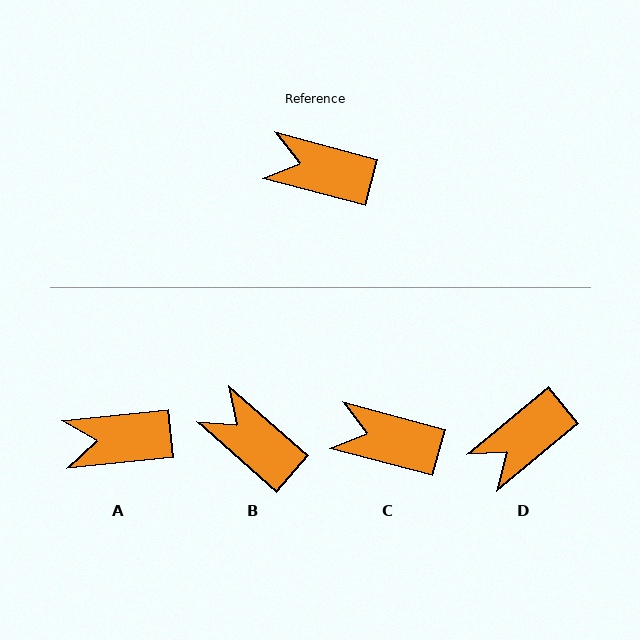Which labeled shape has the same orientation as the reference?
C.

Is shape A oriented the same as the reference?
No, it is off by about 21 degrees.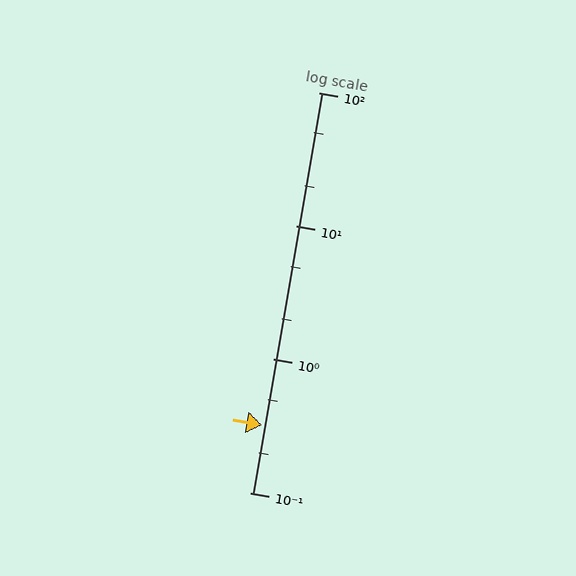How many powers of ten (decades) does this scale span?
The scale spans 3 decades, from 0.1 to 100.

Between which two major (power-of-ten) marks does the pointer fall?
The pointer is between 0.1 and 1.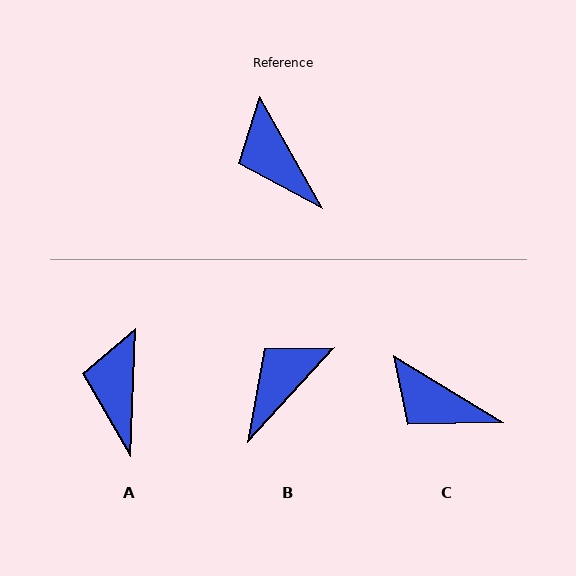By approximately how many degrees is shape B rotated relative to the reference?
Approximately 72 degrees clockwise.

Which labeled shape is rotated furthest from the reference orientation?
B, about 72 degrees away.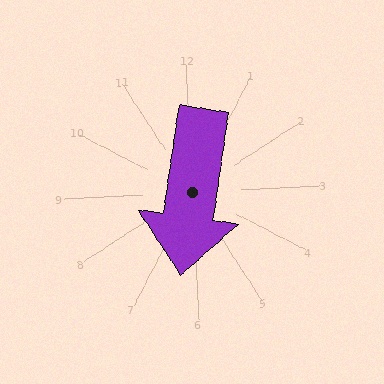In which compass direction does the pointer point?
South.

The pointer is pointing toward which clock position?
Roughly 6 o'clock.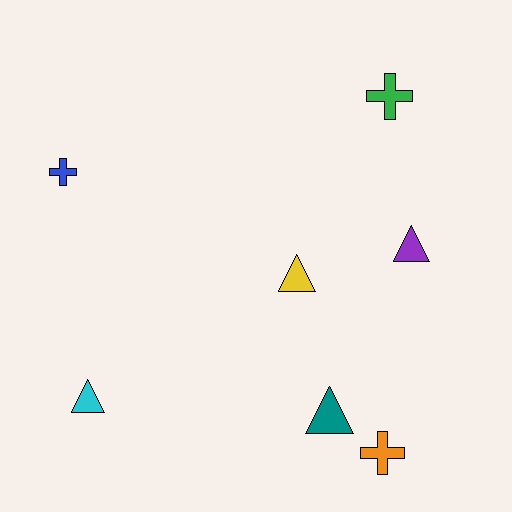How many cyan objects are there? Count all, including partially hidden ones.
There is 1 cyan object.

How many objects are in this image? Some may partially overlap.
There are 7 objects.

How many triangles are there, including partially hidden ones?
There are 4 triangles.